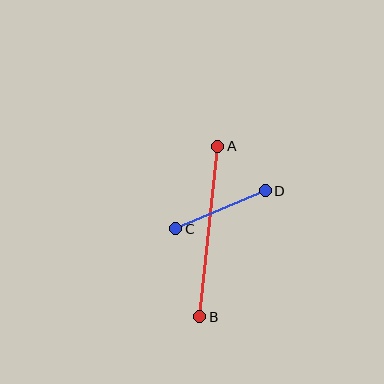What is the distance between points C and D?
The distance is approximately 97 pixels.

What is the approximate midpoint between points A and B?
The midpoint is at approximately (209, 231) pixels.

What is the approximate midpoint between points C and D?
The midpoint is at approximately (220, 210) pixels.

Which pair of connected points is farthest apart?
Points A and B are farthest apart.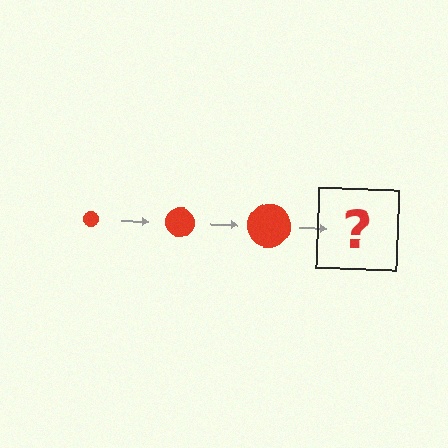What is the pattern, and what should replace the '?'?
The pattern is that the circle gets progressively larger each step. The '?' should be a red circle, larger than the previous one.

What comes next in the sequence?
The next element should be a red circle, larger than the previous one.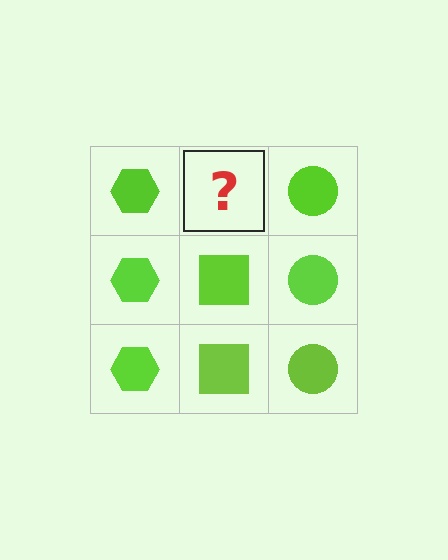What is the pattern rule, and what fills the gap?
The rule is that each column has a consistent shape. The gap should be filled with a lime square.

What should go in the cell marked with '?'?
The missing cell should contain a lime square.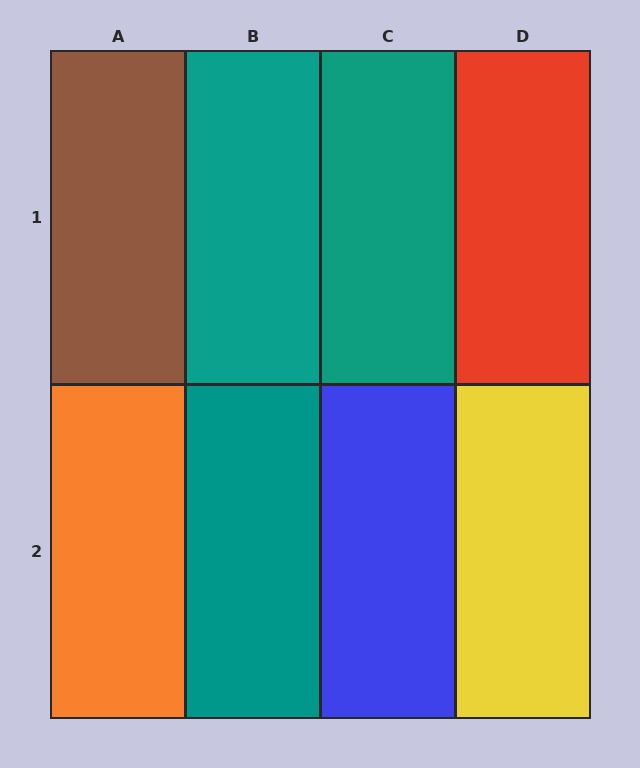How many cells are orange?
1 cell is orange.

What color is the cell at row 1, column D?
Red.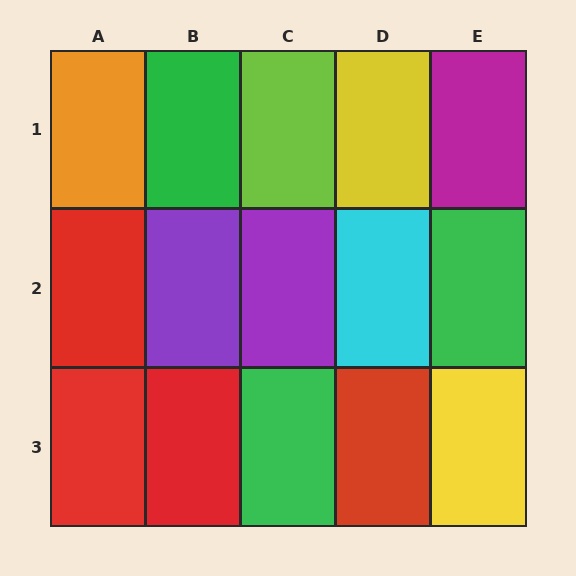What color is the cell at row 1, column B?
Green.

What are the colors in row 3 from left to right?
Red, red, green, red, yellow.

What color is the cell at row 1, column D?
Yellow.